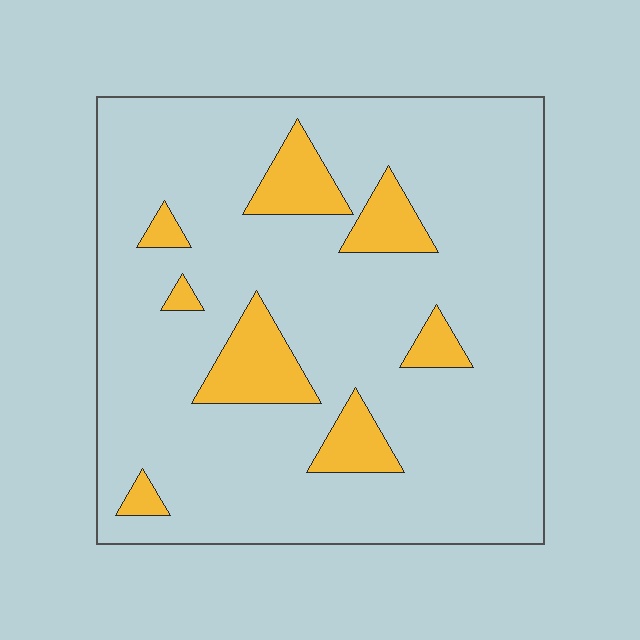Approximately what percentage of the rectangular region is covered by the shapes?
Approximately 15%.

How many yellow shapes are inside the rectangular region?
8.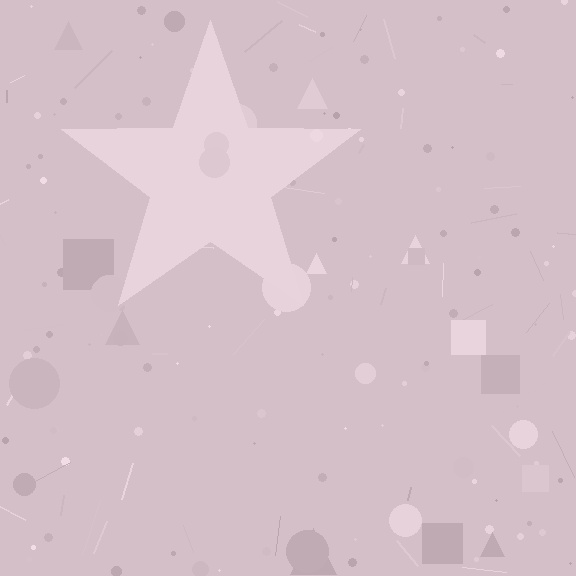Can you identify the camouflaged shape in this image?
The camouflaged shape is a star.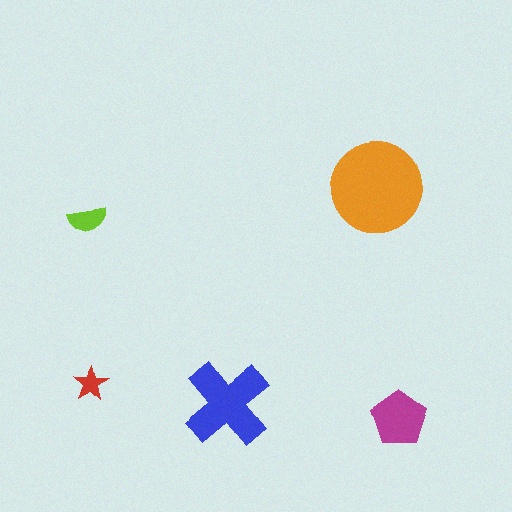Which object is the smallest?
The red star.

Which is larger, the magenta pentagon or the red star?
The magenta pentagon.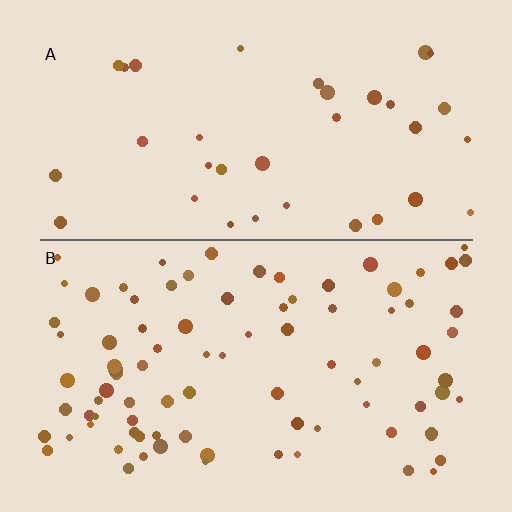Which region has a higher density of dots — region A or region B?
B (the bottom).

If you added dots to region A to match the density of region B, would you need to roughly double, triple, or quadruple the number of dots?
Approximately double.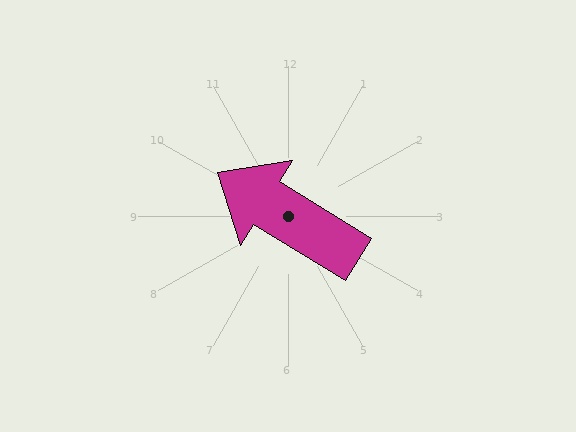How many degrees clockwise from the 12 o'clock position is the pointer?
Approximately 302 degrees.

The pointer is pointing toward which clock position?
Roughly 10 o'clock.